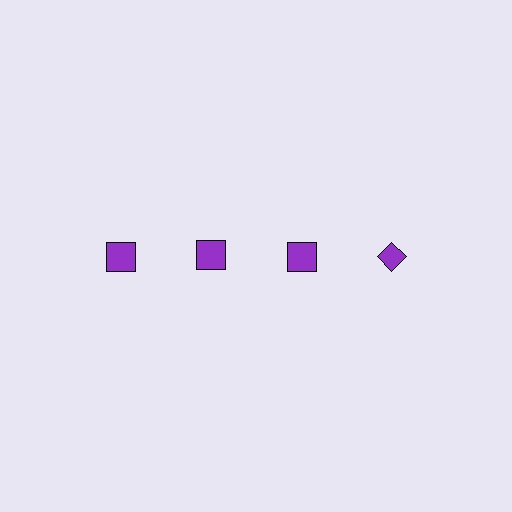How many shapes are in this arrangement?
There are 4 shapes arranged in a grid pattern.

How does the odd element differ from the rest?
It has a different shape: diamond instead of square.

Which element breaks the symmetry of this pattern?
The purple diamond in the top row, second from right column breaks the symmetry. All other shapes are purple squares.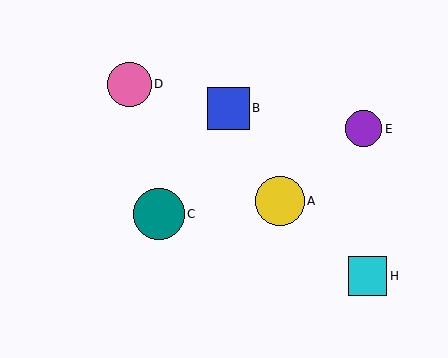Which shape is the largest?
The teal circle (labeled C) is the largest.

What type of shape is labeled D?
Shape D is a pink circle.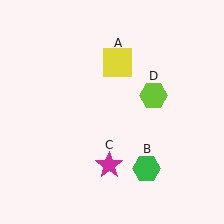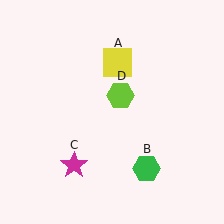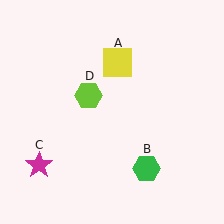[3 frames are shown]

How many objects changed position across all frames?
2 objects changed position: magenta star (object C), lime hexagon (object D).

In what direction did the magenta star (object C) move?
The magenta star (object C) moved left.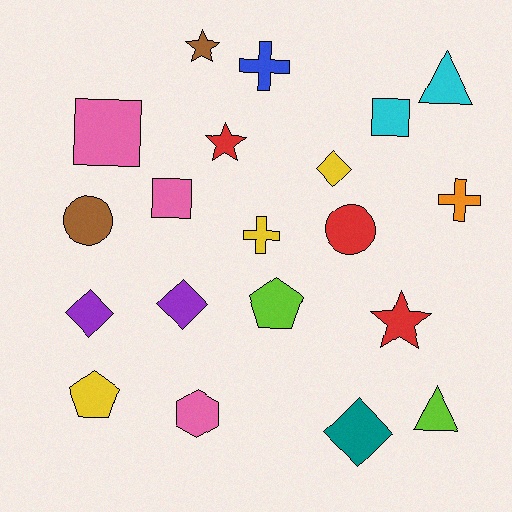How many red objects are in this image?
There are 3 red objects.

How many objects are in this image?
There are 20 objects.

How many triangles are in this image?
There are 2 triangles.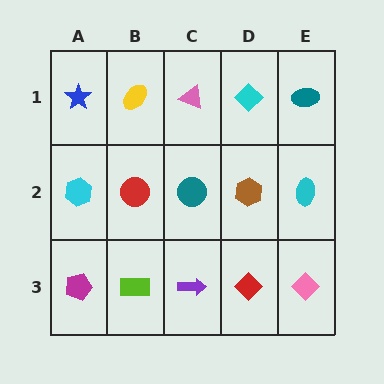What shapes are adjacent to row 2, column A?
A blue star (row 1, column A), a magenta pentagon (row 3, column A), a red circle (row 2, column B).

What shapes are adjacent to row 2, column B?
A yellow ellipse (row 1, column B), a lime rectangle (row 3, column B), a cyan hexagon (row 2, column A), a teal circle (row 2, column C).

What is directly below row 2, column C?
A purple arrow.